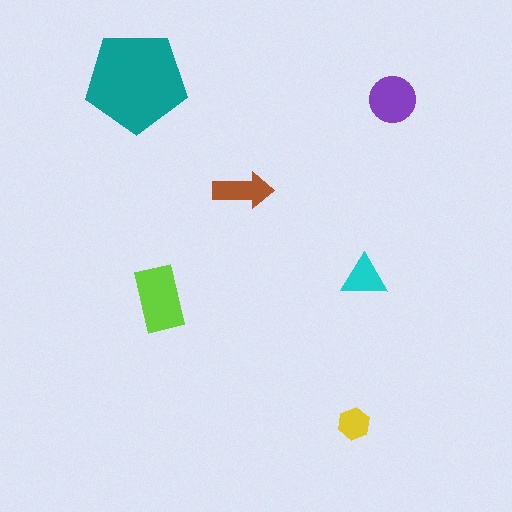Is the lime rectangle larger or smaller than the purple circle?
Larger.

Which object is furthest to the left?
The teal pentagon is leftmost.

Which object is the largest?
The teal pentagon.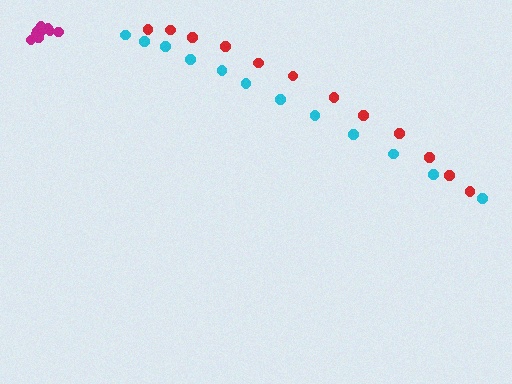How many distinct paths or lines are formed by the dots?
There are 3 distinct paths.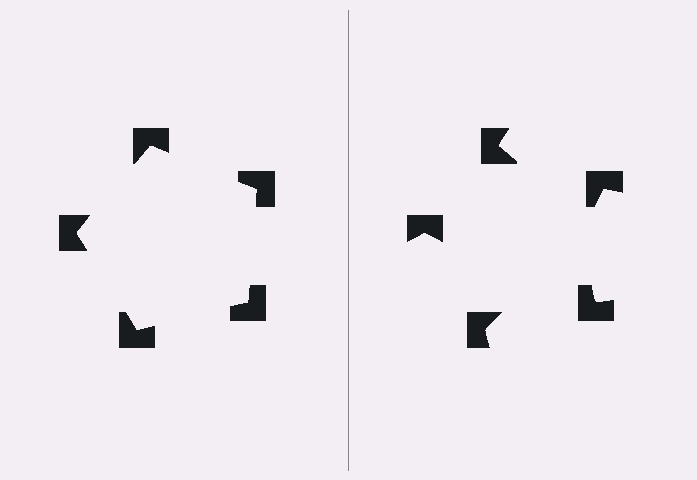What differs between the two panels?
The notched squares are positioned identically on both sides; only the wedge orientations differ. On the left they align to a pentagon; on the right they are misaligned.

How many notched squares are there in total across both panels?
10 — 5 on each side.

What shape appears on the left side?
An illusory pentagon.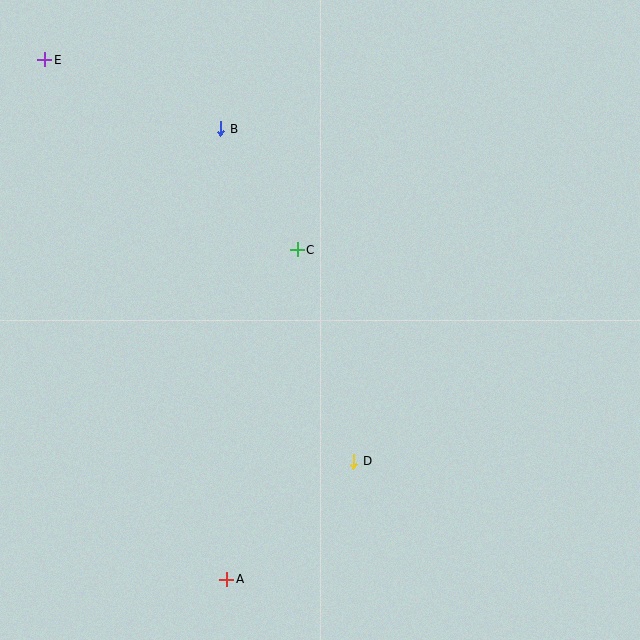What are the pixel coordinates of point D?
Point D is at (354, 461).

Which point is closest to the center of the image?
Point C at (297, 250) is closest to the center.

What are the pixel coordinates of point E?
Point E is at (45, 60).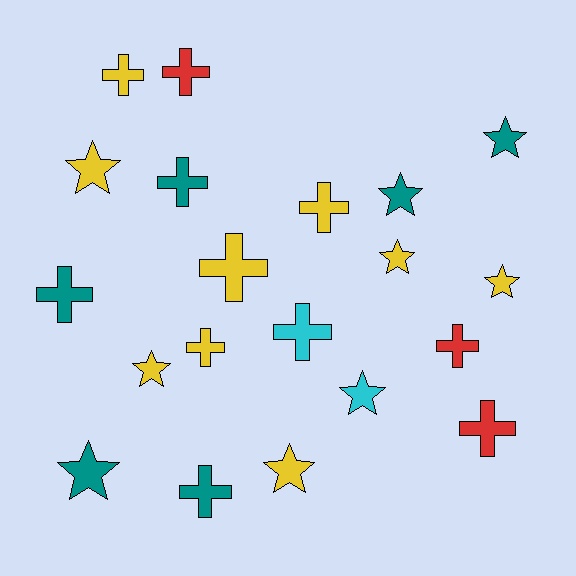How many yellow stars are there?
There are 5 yellow stars.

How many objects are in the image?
There are 20 objects.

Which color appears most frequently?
Yellow, with 9 objects.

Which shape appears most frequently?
Cross, with 11 objects.